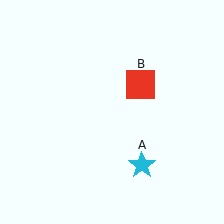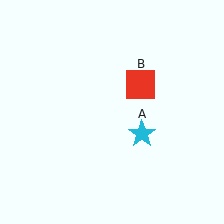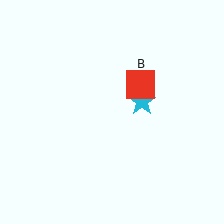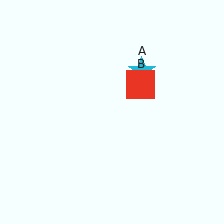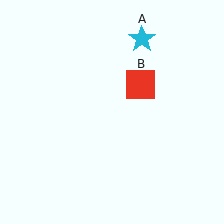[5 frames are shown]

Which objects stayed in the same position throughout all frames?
Red square (object B) remained stationary.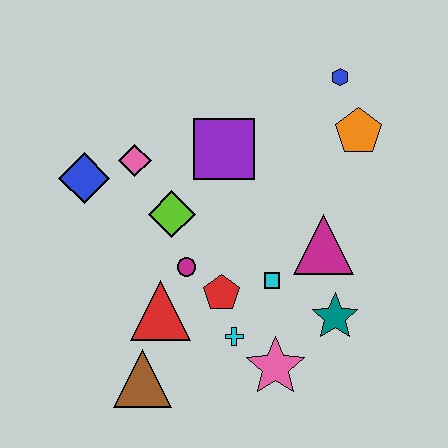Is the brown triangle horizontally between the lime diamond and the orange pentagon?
No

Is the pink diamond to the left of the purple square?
Yes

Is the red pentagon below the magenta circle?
Yes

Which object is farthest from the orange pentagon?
The brown triangle is farthest from the orange pentagon.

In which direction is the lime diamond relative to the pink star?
The lime diamond is above the pink star.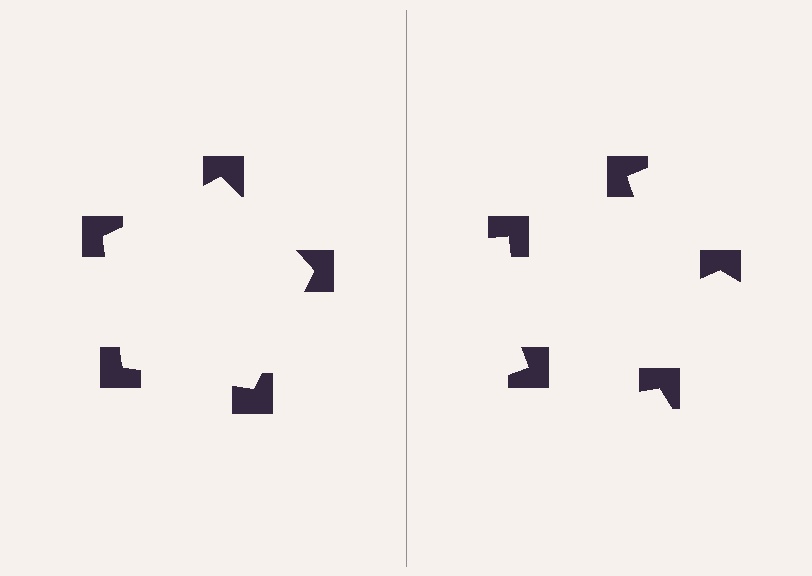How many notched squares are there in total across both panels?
10 — 5 on each side.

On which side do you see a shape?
An illusory pentagon appears on the left side. On the right side the wedge cuts are rotated, so no coherent shape forms.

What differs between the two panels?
The notched squares are positioned identically on both sides; only the wedge orientations differ. On the left they align to a pentagon; on the right they are misaligned.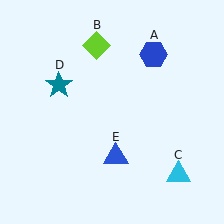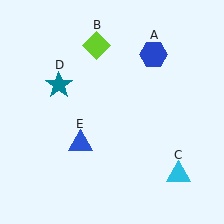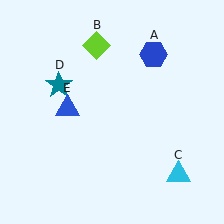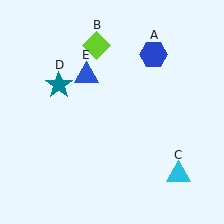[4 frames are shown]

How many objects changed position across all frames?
1 object changed position: blue triangle (object E).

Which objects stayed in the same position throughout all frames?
Blue hexagon (object A) and lime diamond (object B) and cyan triangle (object C) and teal star (object D) remained stationary.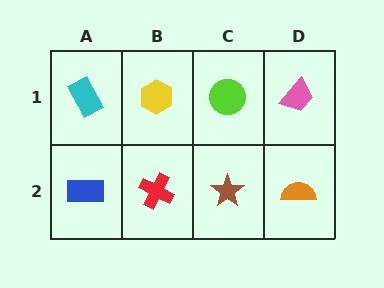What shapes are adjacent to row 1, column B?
A red cross (row 2, column B), a cyan rectangle (row 1, column A), a lime circle (row 1, column C).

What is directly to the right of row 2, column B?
A brown star.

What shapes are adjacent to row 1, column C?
A brown star (row 2, column C), a yellow hexagon (row 1, column B), a pink trapezoid (row 1, column D).